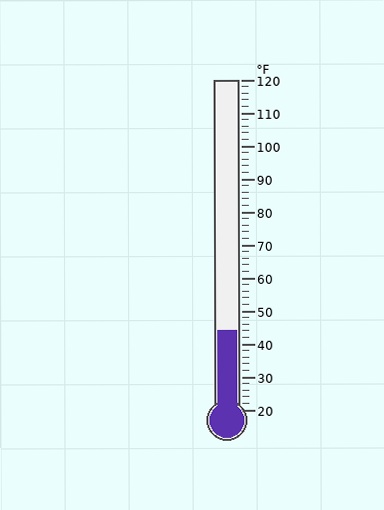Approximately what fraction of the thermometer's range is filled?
The thermometer is filled to approximately 25% of its range.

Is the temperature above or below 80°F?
The temperature is below 80°F.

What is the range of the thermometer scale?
The thermometer scale ranges from 20°F to 120°F.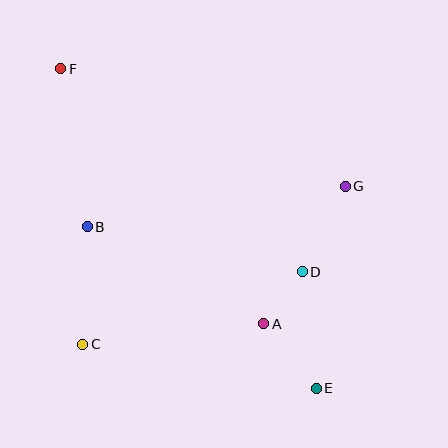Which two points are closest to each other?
Points A and D are closest to each other.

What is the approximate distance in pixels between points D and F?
The distance between D and F is approximately 316 pixels.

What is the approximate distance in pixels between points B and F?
The distance between B and F is approximately 161 pixels.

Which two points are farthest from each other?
Points E and F are farthest from each other.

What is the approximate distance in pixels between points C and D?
The distance between C and D is approximately 231 pixels.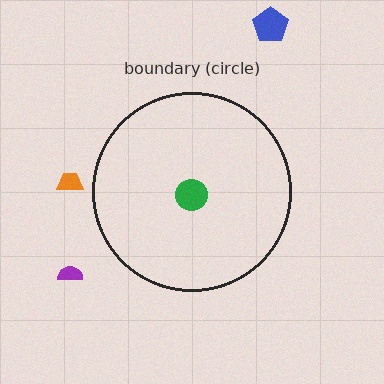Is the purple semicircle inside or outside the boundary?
Outside.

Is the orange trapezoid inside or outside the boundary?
Outside.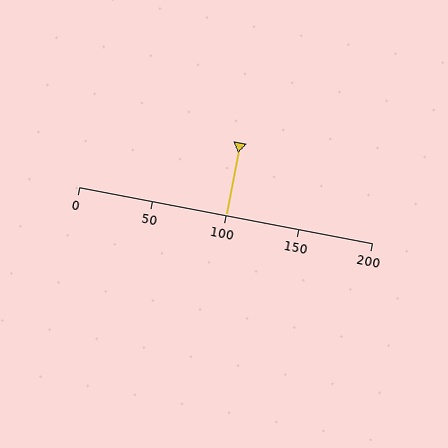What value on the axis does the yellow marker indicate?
The marker indicates approximately 100.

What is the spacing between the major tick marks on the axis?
The major ticks are spaced 50 apart.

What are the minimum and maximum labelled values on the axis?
The axis runs from 0 to 200.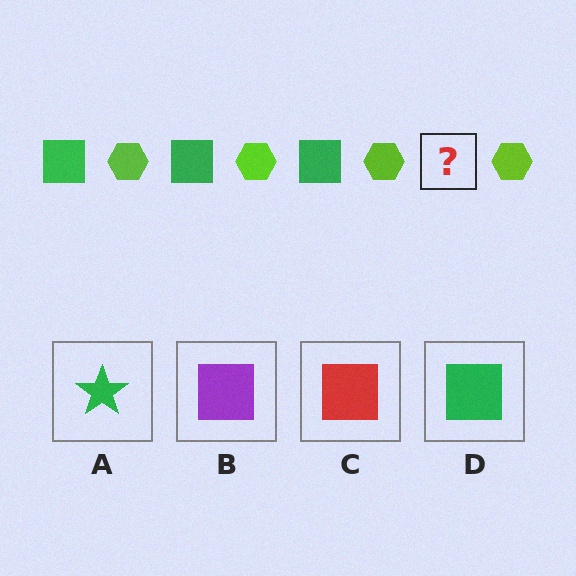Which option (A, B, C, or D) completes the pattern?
D.